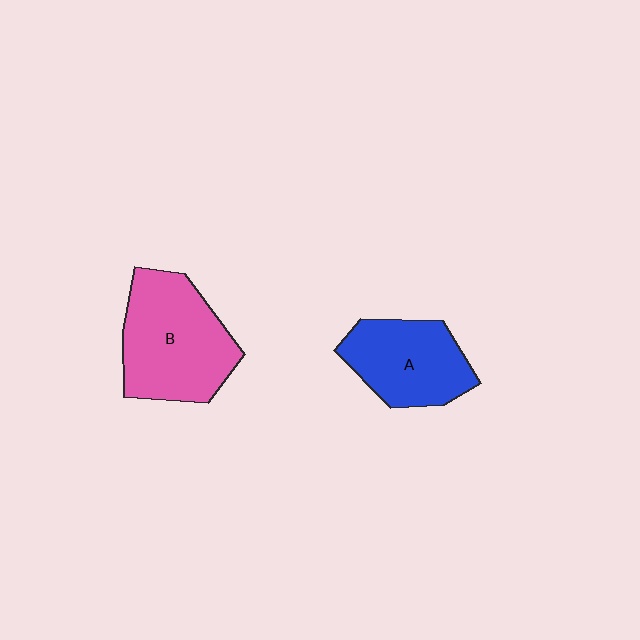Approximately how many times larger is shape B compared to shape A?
Approximately 1.3 times.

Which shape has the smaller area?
Shape A (blue).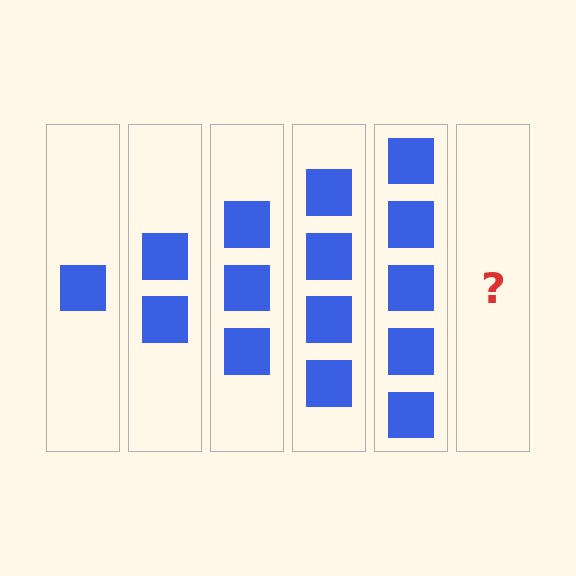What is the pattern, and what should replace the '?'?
The pattern is that each step adds one more square. The '?' should be 6 squares.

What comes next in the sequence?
The next element should be 6 squares.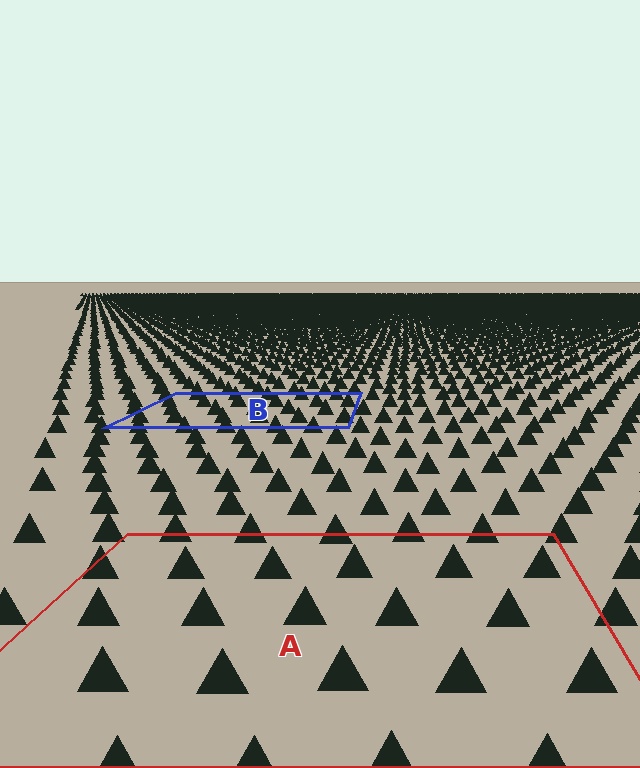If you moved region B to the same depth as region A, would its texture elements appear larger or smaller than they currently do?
They would appear larger. At a closer depth, the same texture elements are projected at a bigger on-screen size.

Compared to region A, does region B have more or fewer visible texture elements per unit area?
Region B has more texture elements per unit area — they are packed more densely because it is farther away.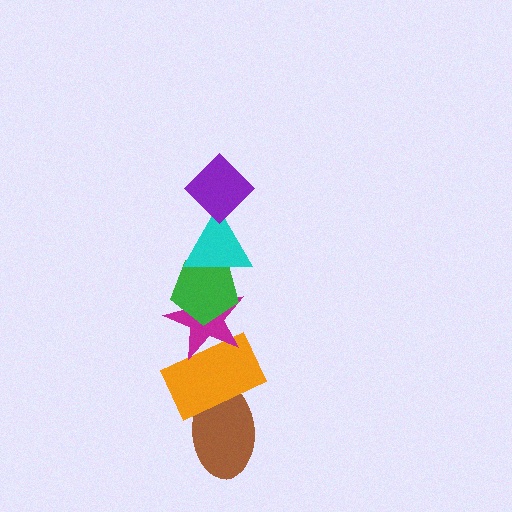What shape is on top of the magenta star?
The green pentagon is on top of the magenta star.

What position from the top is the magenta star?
The magenta star is 4th from the top.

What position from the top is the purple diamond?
The purple diamond is 1st from the top.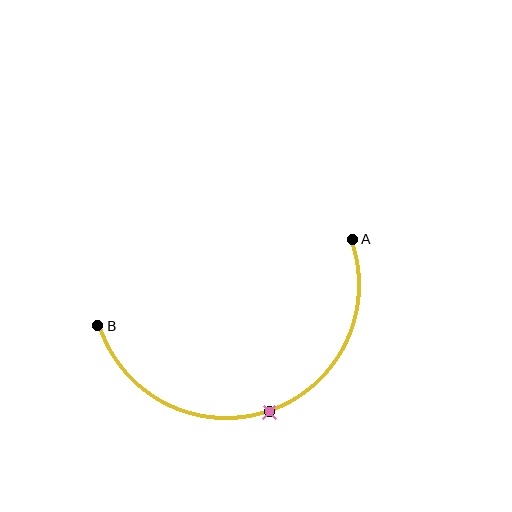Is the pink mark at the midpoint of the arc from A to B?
Yes. The pink mark lies on the arc at equal arc-length from both A and B — it is the arc midpoint.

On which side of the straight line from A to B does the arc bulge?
The arc bulges below the straight line connecting A and B.